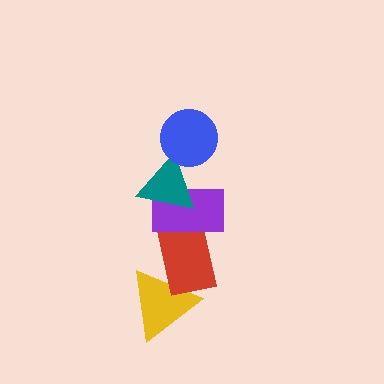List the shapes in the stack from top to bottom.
From top to bottom: the blue circle, the teal triangle, the purple rectangle, the red rectangle, the yellow triangle.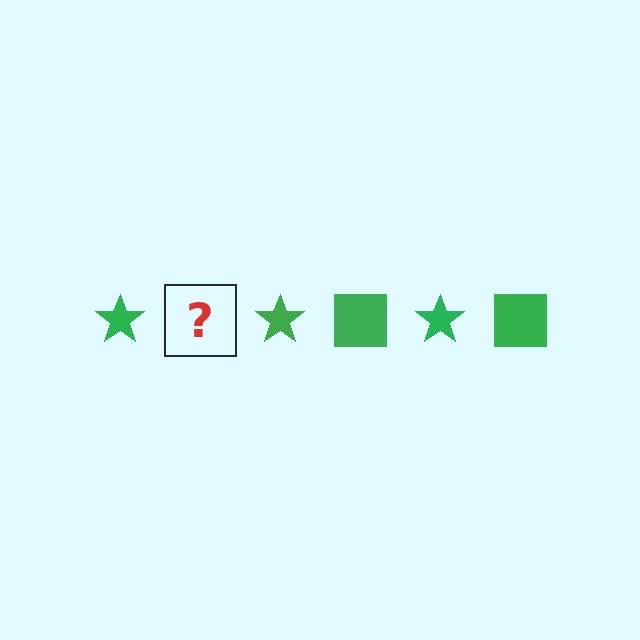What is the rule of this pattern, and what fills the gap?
The rule is that the pattern cycles through star, square shapes in green. The gap should be filled with a green square.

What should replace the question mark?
The question mark should be replaced with a green square.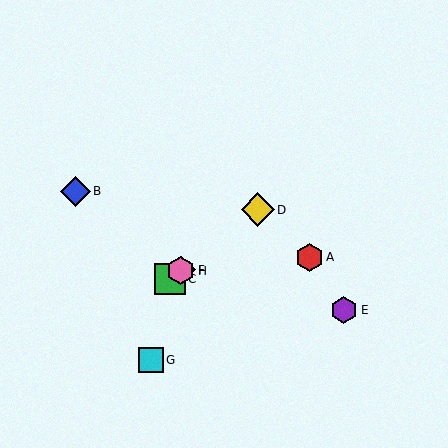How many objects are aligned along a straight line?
4 objects (C, D, F, H) are aligned along a straight line.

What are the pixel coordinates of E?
Object E is at (344, 310).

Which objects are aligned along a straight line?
Objects C, D, F, H are aligned along a straight line.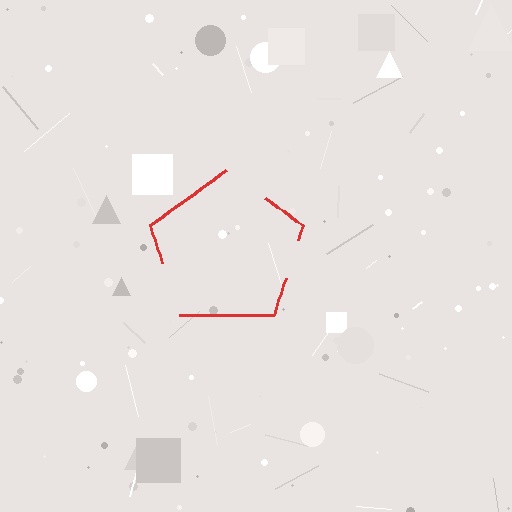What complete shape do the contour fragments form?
The contour fragments form a pentagon.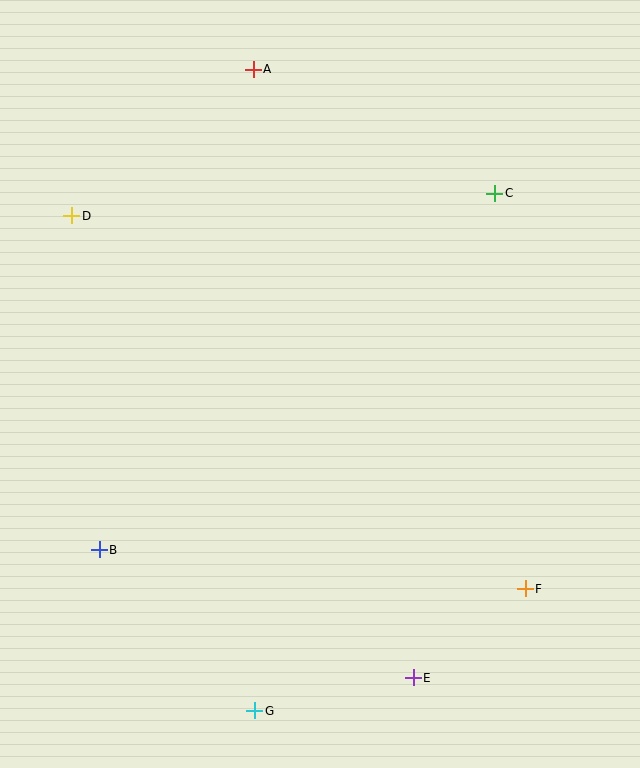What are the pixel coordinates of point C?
Point C is at (495, 193).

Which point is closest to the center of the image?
Point C at (495, 193) is closest to the center.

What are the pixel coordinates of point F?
Point F is at (525, 589).